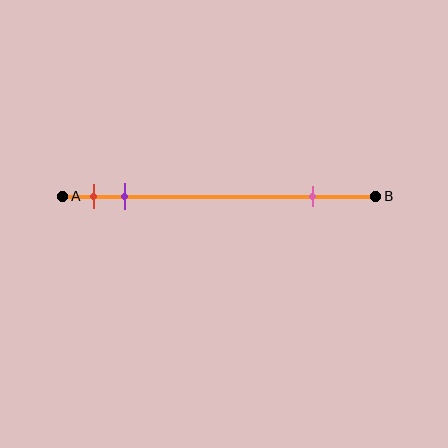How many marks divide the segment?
There are 3 marks dividing the segment.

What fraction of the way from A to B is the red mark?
The red mark is approximately 10% (0.1) of the way from A to B.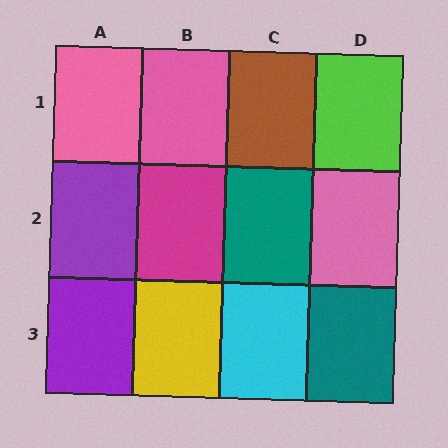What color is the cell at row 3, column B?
Yellow.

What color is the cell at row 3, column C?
Cyan.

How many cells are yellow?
1 cell is yellow.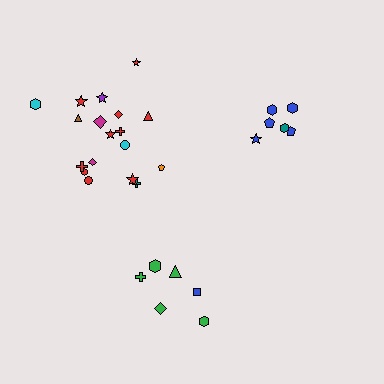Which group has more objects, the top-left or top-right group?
The top-left group.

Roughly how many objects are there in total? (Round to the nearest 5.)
Roughly 30 objects in total.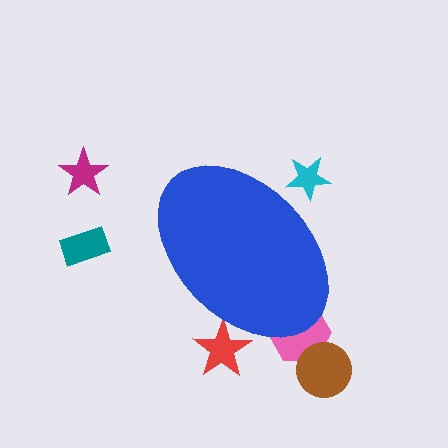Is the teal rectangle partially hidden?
No, the teal rectangle is fully visible.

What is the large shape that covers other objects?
A blue ellipse.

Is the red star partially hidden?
Yes, the red star is partially hidden behind the blue ellipse.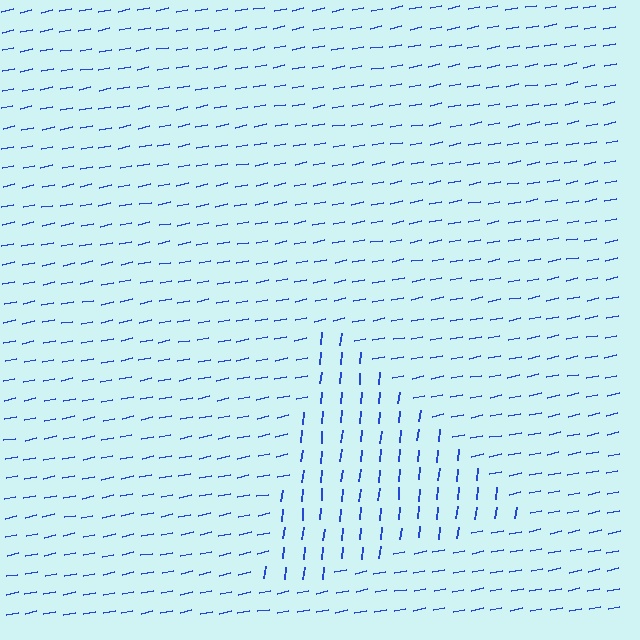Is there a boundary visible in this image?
Yes, there is a texture boundary formed by a change in line orientation.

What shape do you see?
I see a triangle.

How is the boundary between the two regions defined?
The boundary is defined purely by a change in line orientation (approximately 73 degrees difference). All lines are the same color and thickness.